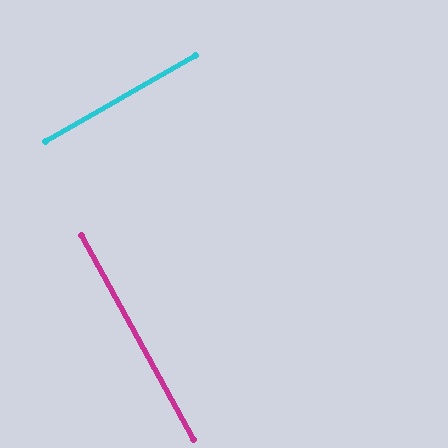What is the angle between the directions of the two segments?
Approximately 89 degrees.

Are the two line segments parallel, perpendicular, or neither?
Perpendicular — they meet at approximately 89°.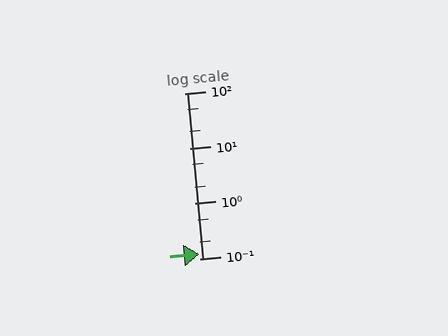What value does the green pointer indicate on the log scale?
The pointer indicates approximately 0.12.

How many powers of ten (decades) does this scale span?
The scale spans 3 decades, from 0.1 to 100.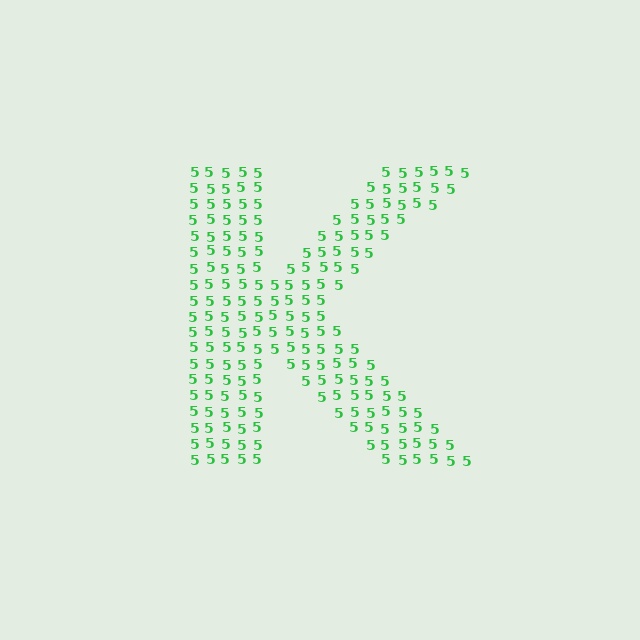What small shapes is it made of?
It is made of small digit 5's.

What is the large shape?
The large shape is the letter K.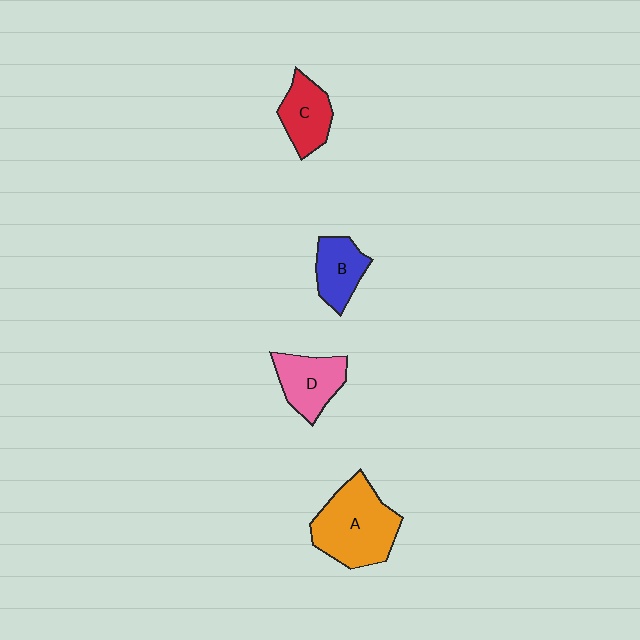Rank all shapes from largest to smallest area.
From largest to smallest: A (orange), D (pink), C (red), B (blue).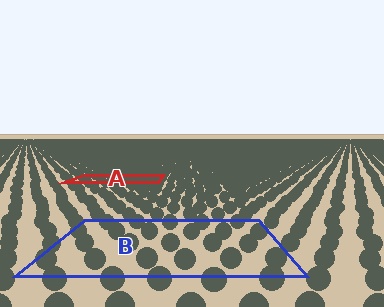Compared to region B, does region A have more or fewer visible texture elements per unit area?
Region A has more texture elements per unit area — they are packed more densely because it is farther away.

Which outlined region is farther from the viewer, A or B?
Region A is farther from the viewer — the texture elements inside it appear smaller and more densely packed.